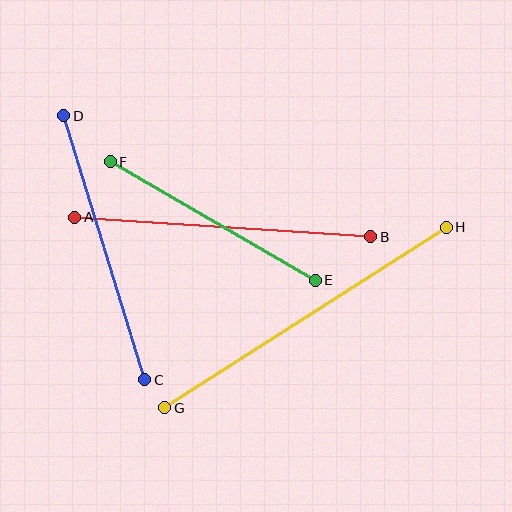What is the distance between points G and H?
The distance is approximately 334 pixels.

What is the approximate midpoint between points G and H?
The midpoint is at approximately (306, 317) pixels.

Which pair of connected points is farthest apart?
Points G and H are farthest apart.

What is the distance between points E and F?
The distance is approximately 237 pixels.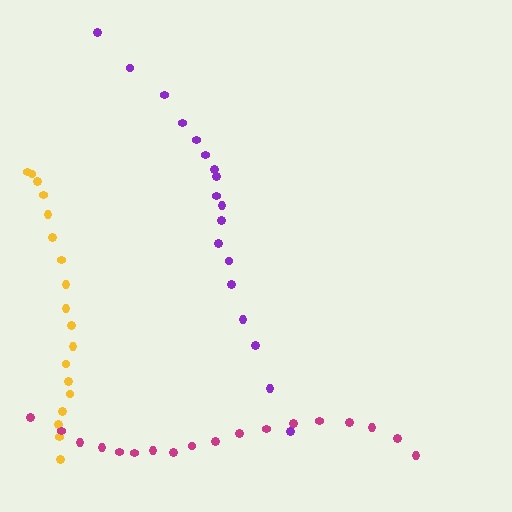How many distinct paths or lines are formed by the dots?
There are 3 distinct paths.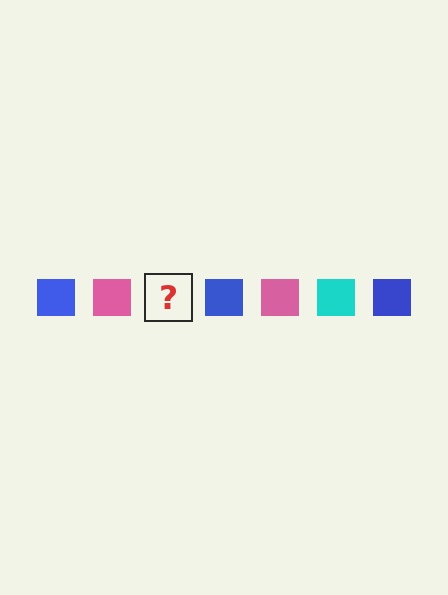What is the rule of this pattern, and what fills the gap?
The rule is that the pattern cycles through blue, pink, cyan squares. The gap should be filled with a cyan square.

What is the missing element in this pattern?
The missing element is a cyan square.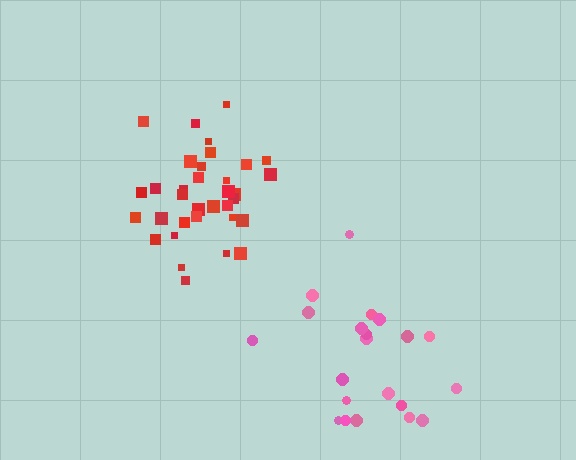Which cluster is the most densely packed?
Red.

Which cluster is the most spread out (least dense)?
Pink.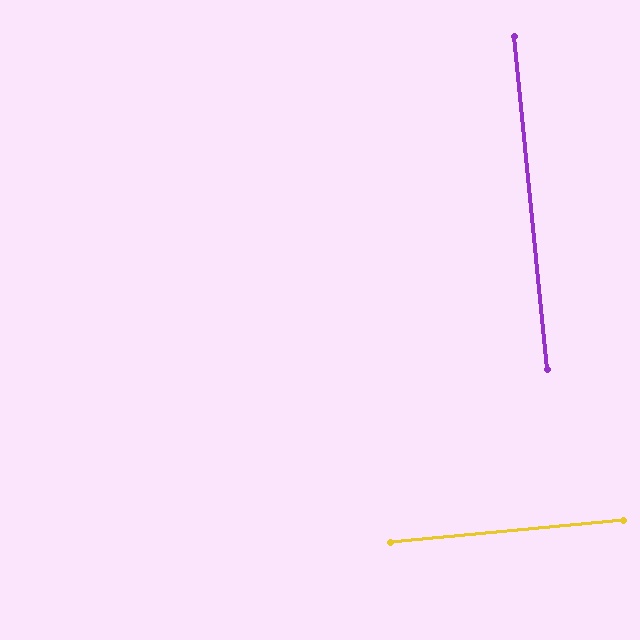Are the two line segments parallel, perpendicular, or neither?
Perpendicular — they meet at approximately 90°.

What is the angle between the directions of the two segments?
Approximately 90 degrees.